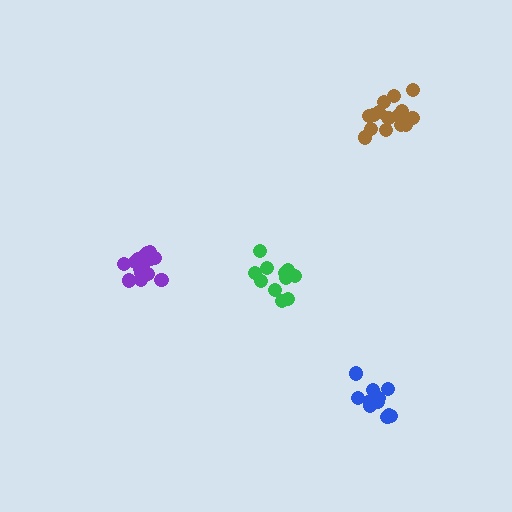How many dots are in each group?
Group 1: 11 dots, Group 2: 16 dots, Group 3: 11 dots, Group 4: 16 dots (54 total).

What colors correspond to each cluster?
The clusters are colored: green, purple, blue, brown.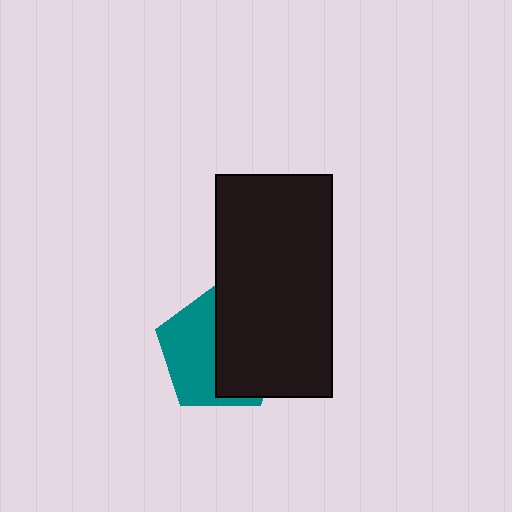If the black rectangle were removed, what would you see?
You would see the complete teal pentagon.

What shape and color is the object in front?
The object in front is a black rectangle.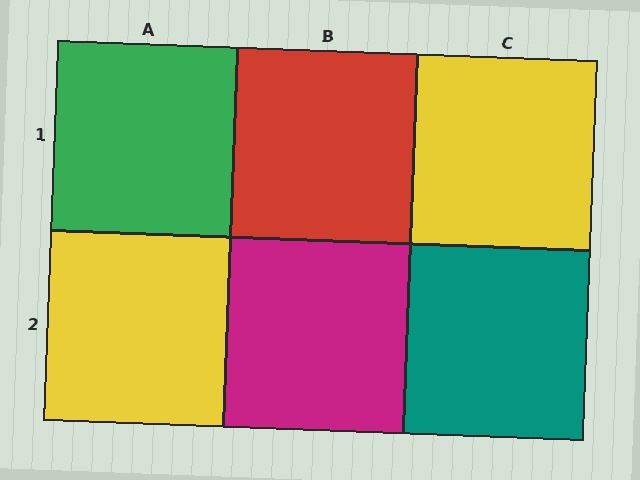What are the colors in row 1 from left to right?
Green, red, yellow.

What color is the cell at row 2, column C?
Teal.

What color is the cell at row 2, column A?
Yellow.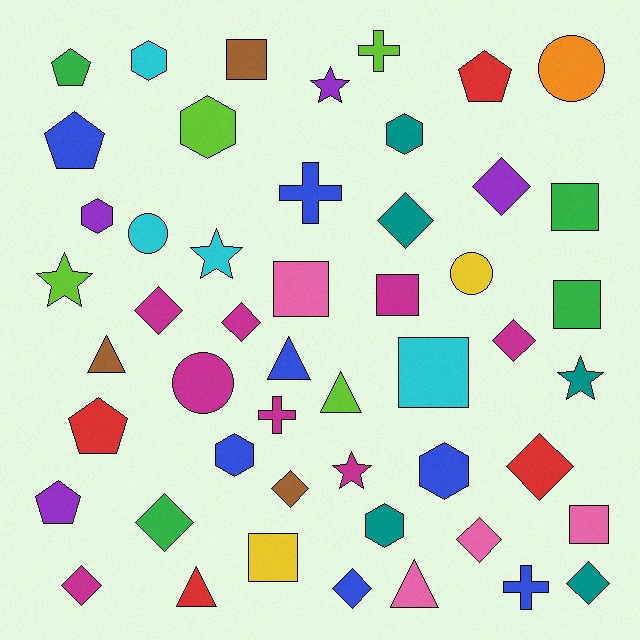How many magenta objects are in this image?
There are 8 magenta objects.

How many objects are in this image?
There are 50 objects.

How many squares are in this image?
There are 8 squares.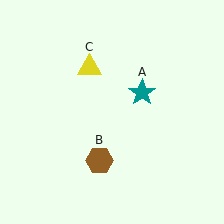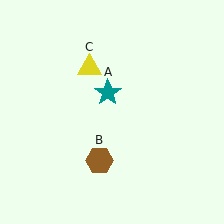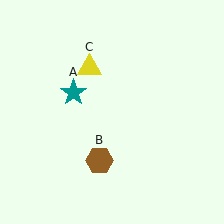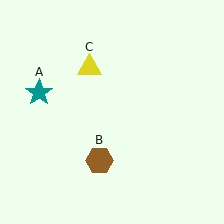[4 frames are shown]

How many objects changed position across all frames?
1 object changed position: teal star (object A).